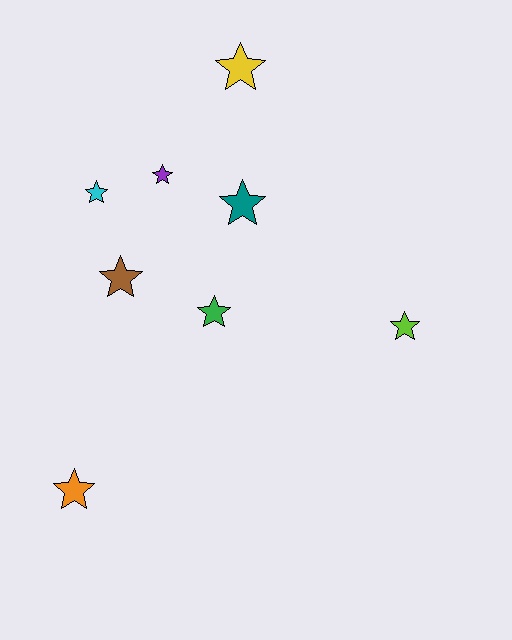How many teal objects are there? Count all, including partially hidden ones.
There is 1 teal object.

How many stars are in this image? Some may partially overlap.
There are 8 stars.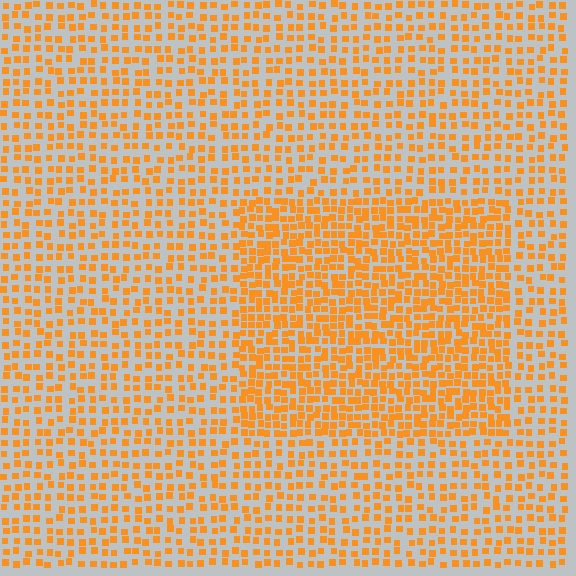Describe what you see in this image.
The image contains small orange elements arranged at two different densities. A rectangle-shaped region is visible where the elements are more densely packed than the surrounding area.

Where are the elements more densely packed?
The elements are more densely packed inside the rectangle boundary.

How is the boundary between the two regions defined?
The boundary is defined by a change in element density (approximately 1.8x ratio). All elements are the same color, size, and shape.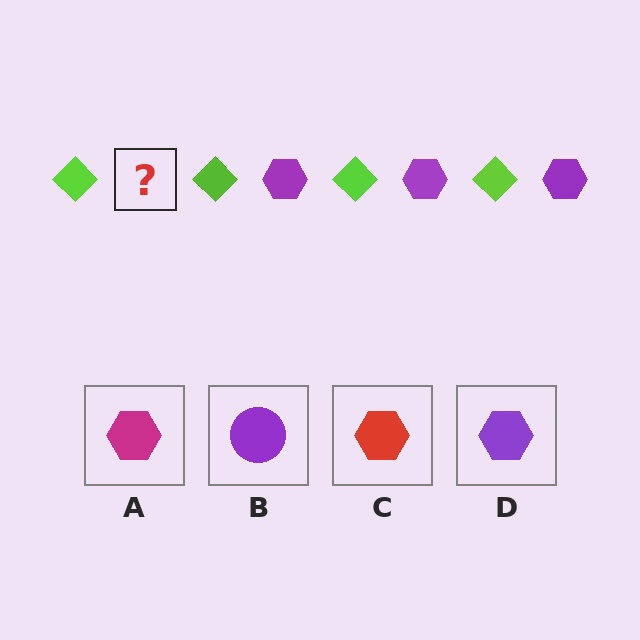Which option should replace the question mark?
Option D.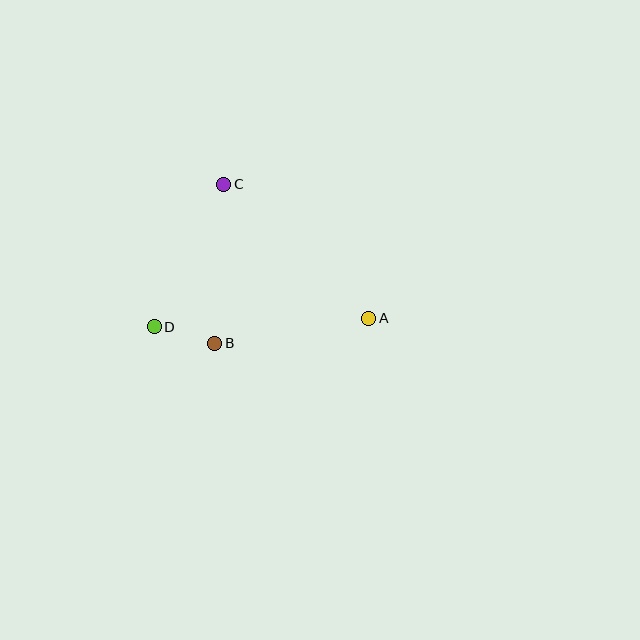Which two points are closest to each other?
Points B and D are closest to each other.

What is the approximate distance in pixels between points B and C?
The distance between B and C is approximately 159 pixels.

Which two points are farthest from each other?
Points A and D are farthest from each other.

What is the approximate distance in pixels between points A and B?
The distance between A and B is approximately 156 pixels.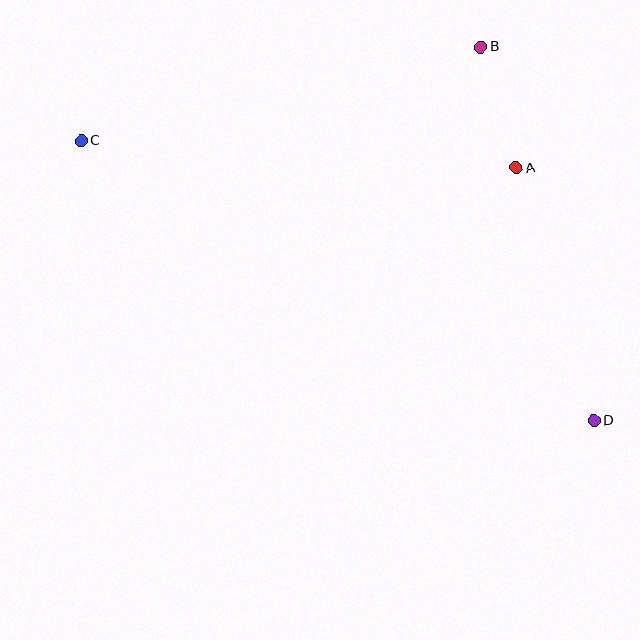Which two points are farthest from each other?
Points C and D are farthest from each other.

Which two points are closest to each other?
Points A and B are closest to each other.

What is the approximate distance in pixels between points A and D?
The distance between A and D is approximately 264 pixels.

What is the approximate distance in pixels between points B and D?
The distance between B and D is approximately 390 pixels.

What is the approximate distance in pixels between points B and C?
The distance between B and C is approximately 410 pixels.